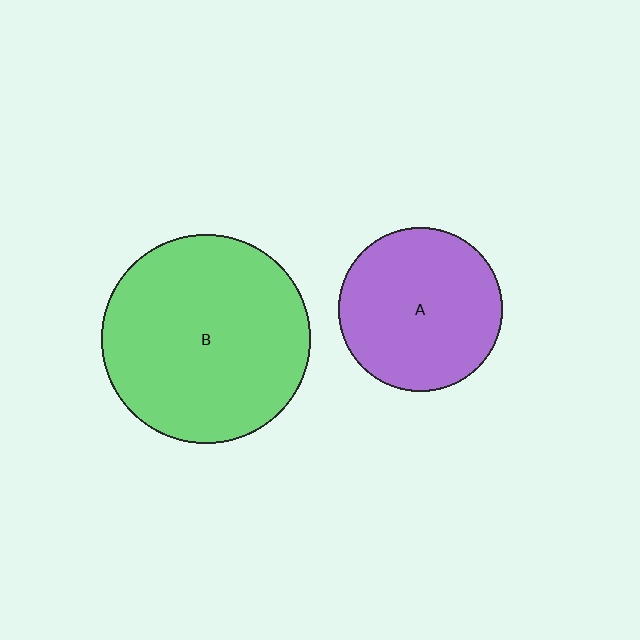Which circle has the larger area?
Circle B (green).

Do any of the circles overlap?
No, none of the circles overlap.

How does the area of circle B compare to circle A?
Approximately 1.6 times.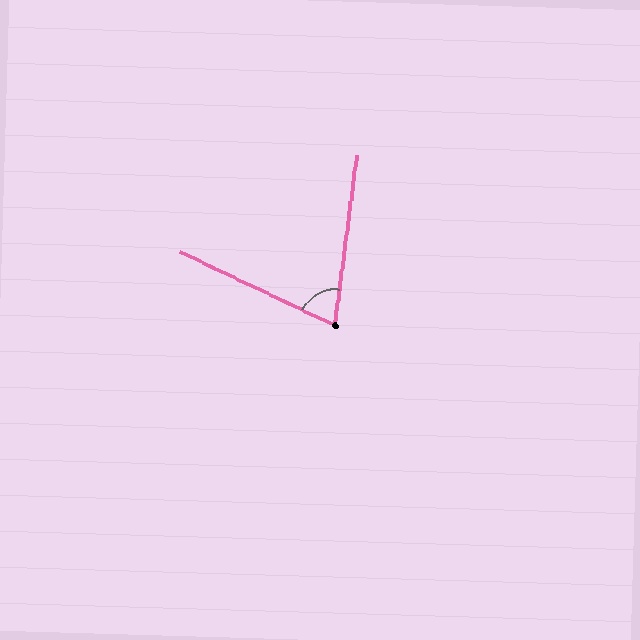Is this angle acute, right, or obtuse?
It is acute.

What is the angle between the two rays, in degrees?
Approximately 72 degrees.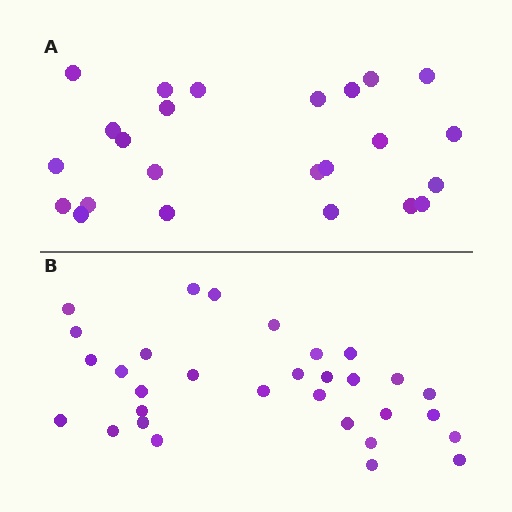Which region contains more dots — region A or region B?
Region B (the bottom region) has more dots.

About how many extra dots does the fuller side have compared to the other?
Region B has roughly 8 or so more dots than region A.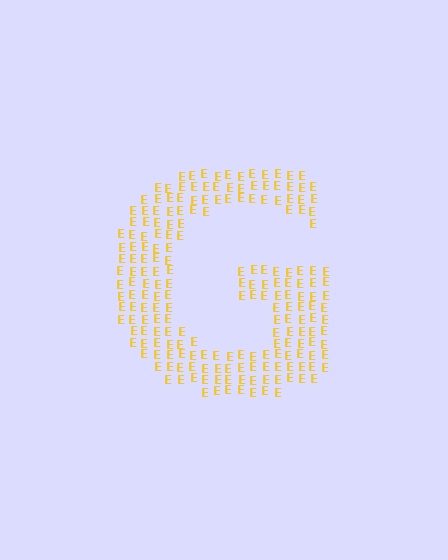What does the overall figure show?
The overall figure shows the letter G.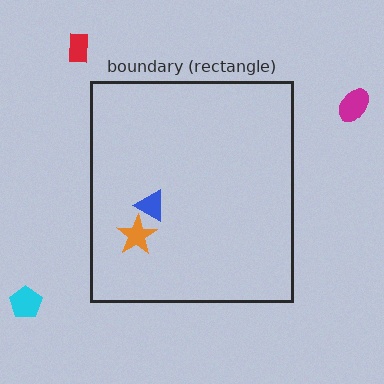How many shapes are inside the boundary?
2 inside, 3 outside.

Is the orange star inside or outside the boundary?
Inside.